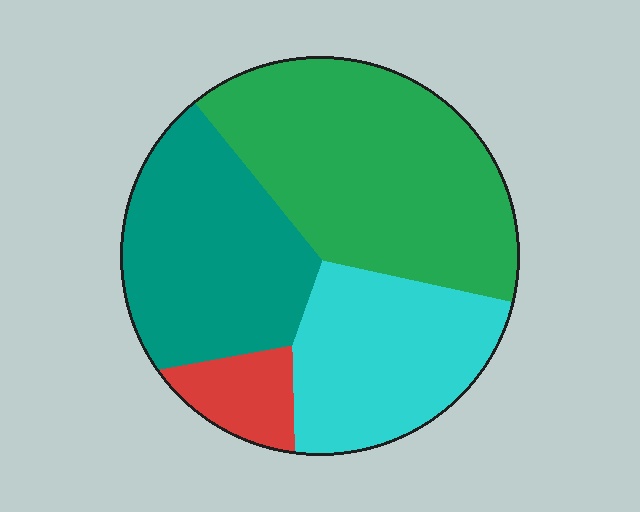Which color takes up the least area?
Red, at roughly 5%.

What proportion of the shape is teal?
Teal covers roughly 30% of the shape.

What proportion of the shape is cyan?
Cyan takes up between a sixth and a third of the shape.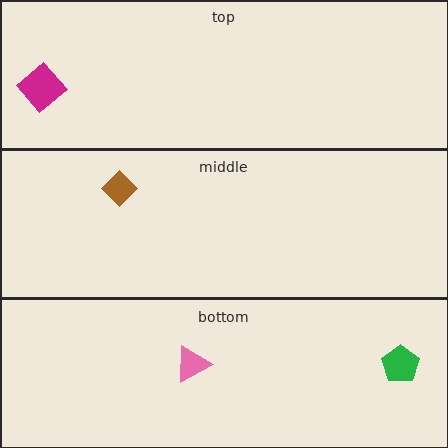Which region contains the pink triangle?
The bottom region.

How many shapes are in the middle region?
1.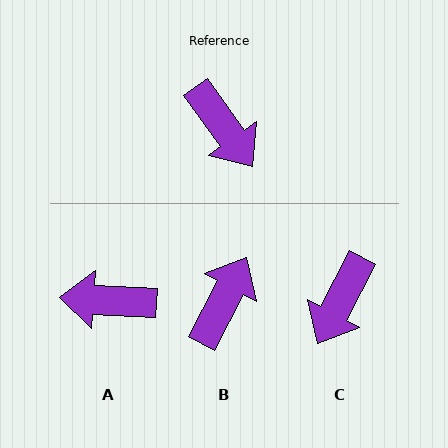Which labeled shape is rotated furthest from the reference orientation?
A, about 129 degrees away.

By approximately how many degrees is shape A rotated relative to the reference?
Approximately 129 degrees clockwise.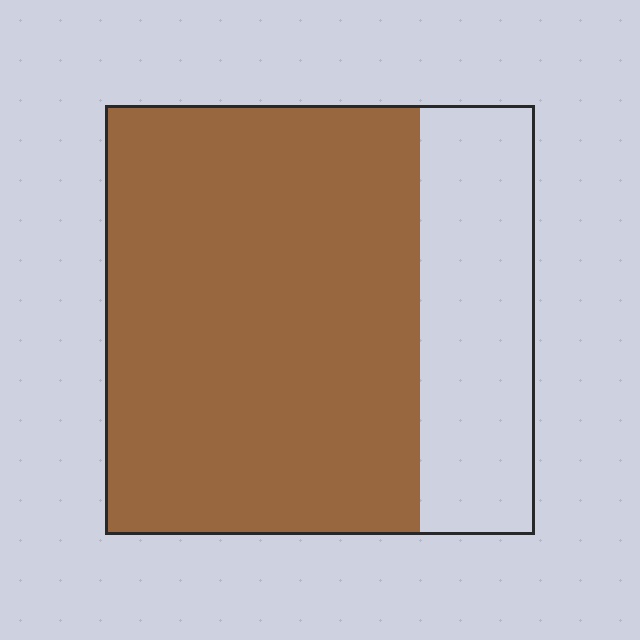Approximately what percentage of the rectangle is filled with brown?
Approximately 75%.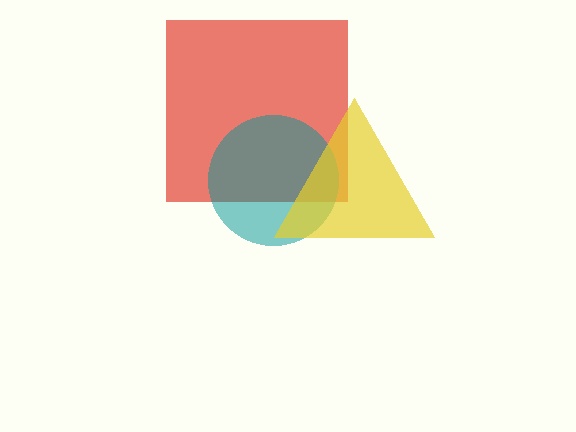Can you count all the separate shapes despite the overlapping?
Yes, there are 3 separate shapes.